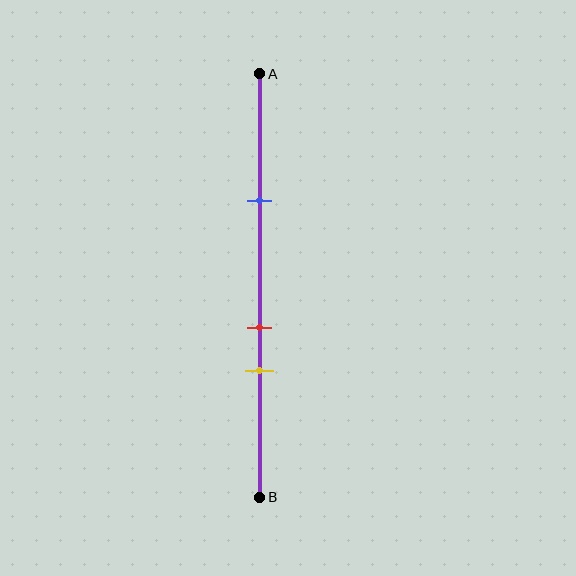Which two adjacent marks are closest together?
The red and yellow marks are the closest adjacent pair.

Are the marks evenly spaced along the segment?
No, the marks are not evenly spaced.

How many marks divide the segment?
There are 3 marks dividing the segment.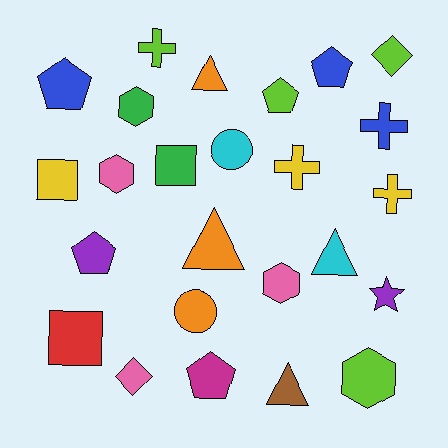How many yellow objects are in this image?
There are 3 yellow objects.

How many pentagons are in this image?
There are 5 pentagons.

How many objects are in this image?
There are 25 objects.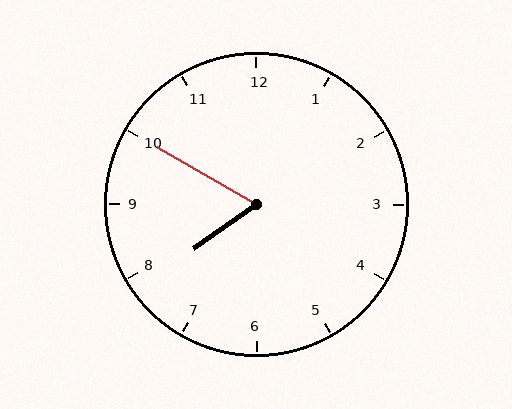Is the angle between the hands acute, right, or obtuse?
It is acute.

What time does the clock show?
7:50.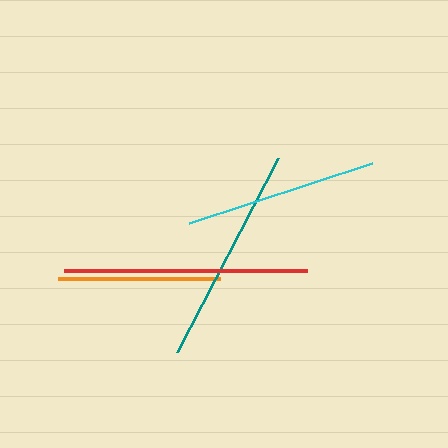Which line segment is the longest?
The red line is the longest at approximately 242 pixels.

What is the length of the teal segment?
The teal segment is approximately 219 pixels long.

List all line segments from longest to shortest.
From longest to shortest: red, teal, cyan, orange.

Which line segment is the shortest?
The orange line is the shortest at approximately 162 pixels.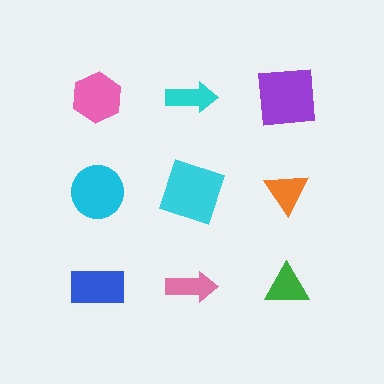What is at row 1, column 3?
A purple square.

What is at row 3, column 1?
A blue rectangle.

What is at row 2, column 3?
An orange triangle.